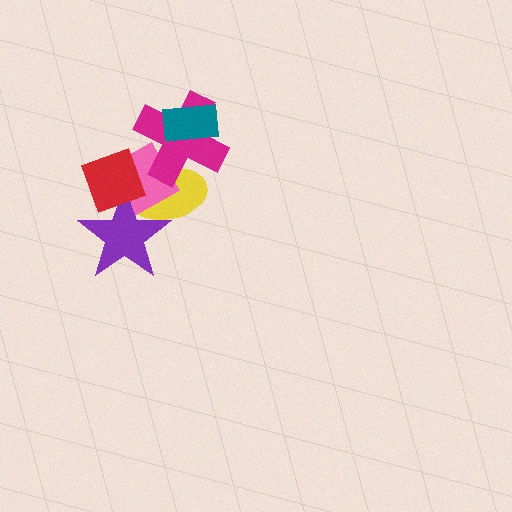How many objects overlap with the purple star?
3 objects overlap with the purple star.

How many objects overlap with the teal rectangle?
1 object overlaps with the teal rectangle.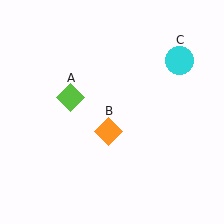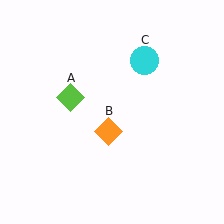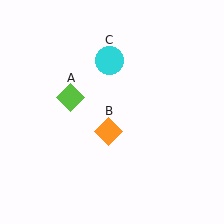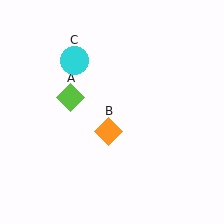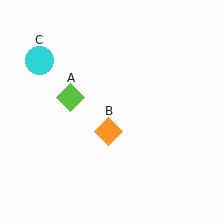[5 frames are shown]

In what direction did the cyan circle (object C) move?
The cyan circle (object C) moved left.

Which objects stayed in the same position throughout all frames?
Lime diamond (object A) and orange diamond (object B) remained stationary.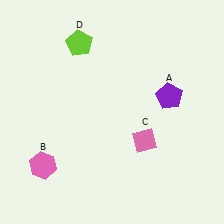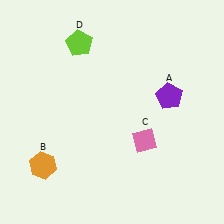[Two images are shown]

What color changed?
The hexagon (B) changed from pink in Image 1 to orange in Image 2.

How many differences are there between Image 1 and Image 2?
There is 1 difference between the two images.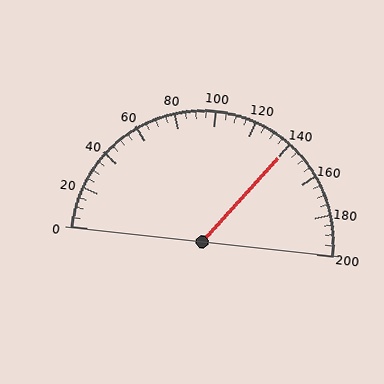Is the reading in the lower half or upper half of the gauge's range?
The reading is in the upper half of the range (0 to 200).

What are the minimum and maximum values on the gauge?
The gauge ranges from 0 to 200.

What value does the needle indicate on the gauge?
The needle indicates approximately 140.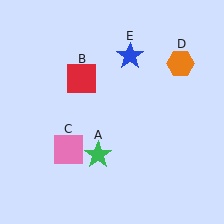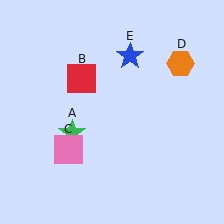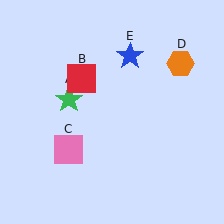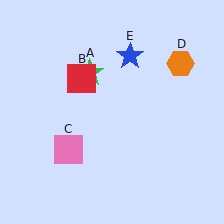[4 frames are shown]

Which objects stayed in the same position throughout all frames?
Red square (object B) and pink square (object C) and orange hexagon (object D) and blue star (object E) remained stationary.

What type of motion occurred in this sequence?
The green star (object A) rotated clockwise around the center of the scene.